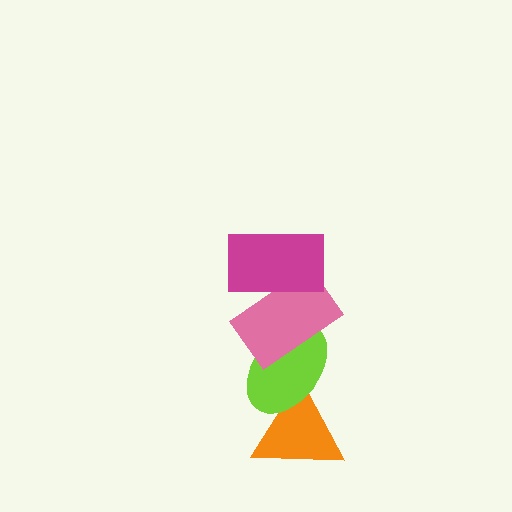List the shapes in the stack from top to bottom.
From top to bottom: the magenta rectangle, the pink rectangle, the lime ellipse, the orange triangle.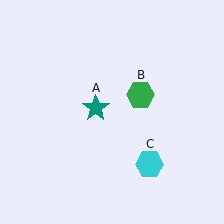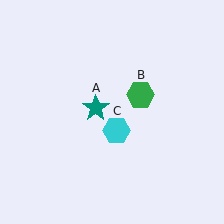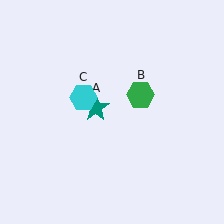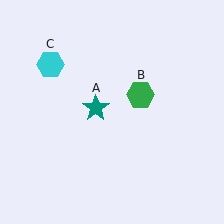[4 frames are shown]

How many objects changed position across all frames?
1 object changed position: cyan hexagon (object C).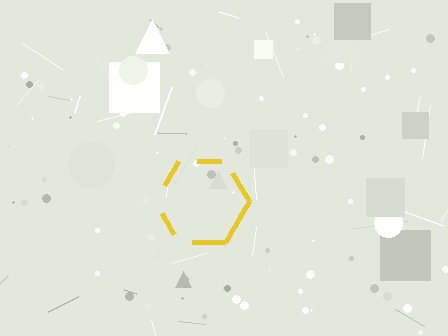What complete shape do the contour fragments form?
The contour fragments form a hexagon.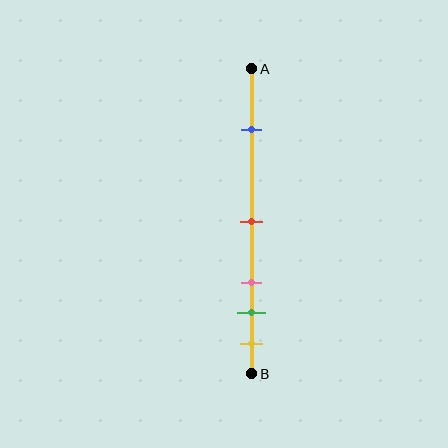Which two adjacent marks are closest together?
The green and yellow marks are the closest adjacent pair.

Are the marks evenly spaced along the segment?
No, the marks are not evenly spaced.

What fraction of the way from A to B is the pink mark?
The pink mark is approximately 70% (0.7) of the way from A to B.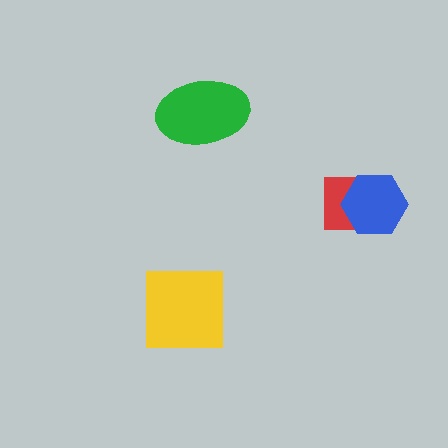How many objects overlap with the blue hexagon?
1 object overlaps with the blue hexagon.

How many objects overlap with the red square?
1 object overlaps with the red square.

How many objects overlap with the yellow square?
0 objects overlap with the yellow square.